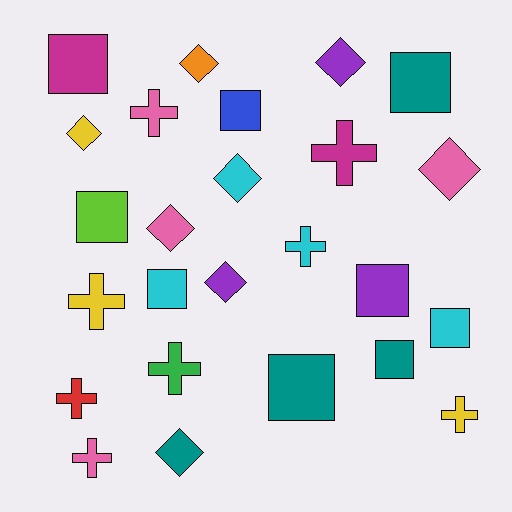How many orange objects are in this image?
There is 1 orange object.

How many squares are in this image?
There are 9 squares.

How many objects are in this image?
There are 25 objects.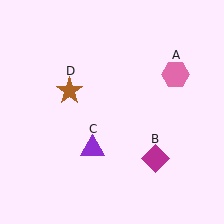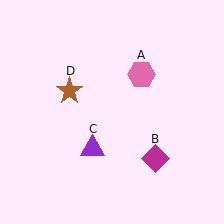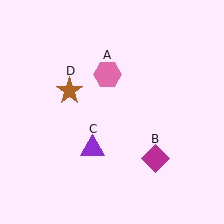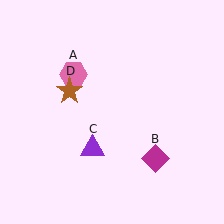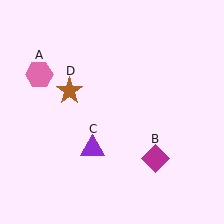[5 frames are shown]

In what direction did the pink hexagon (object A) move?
The pink hexagon (object A) moved left.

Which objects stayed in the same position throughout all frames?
Magenta diamond (object B) and purple triangle (object C) and brown star (object D) remained stationary.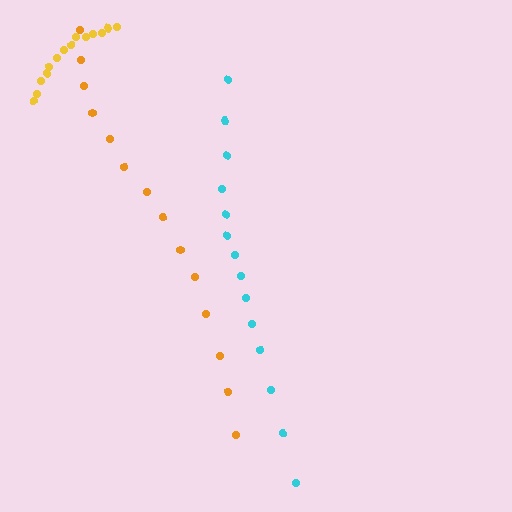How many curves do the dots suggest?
There are 3 distinct paths.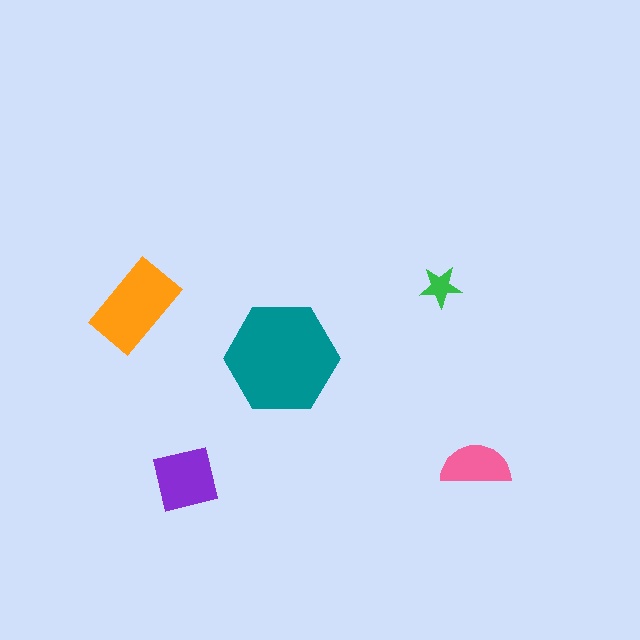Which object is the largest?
The teal hexagon.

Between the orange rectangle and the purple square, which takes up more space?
The orange rectangle.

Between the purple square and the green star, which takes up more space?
The purple square.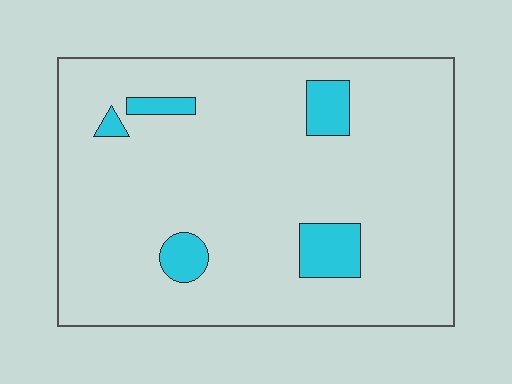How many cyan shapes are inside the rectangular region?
5.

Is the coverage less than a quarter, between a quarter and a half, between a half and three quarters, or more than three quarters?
Less than a quarter.